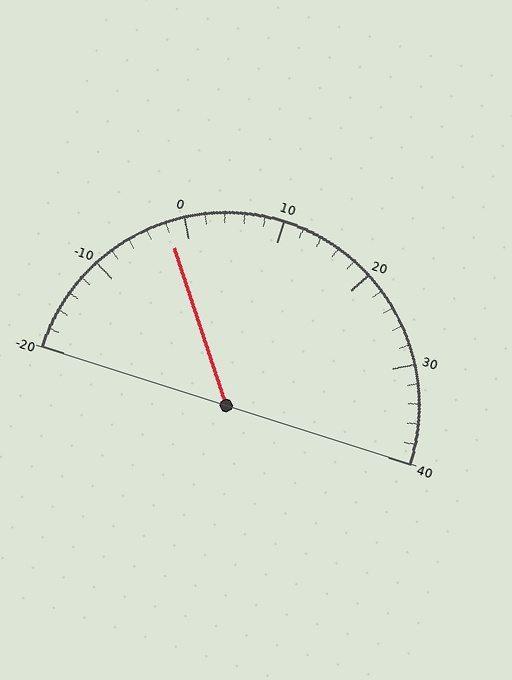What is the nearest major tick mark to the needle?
The nearest major tick mark is 0.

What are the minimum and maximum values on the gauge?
The gauge ranges from -20 to 40.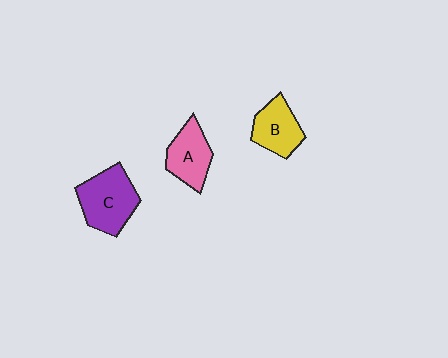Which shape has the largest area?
Shape C (purple).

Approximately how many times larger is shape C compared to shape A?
Approximately 1.3 times.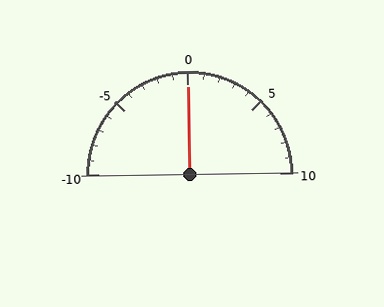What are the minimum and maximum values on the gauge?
The gauge ranges from -10 to 10.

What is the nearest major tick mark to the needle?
The nearest major tick mark is 0.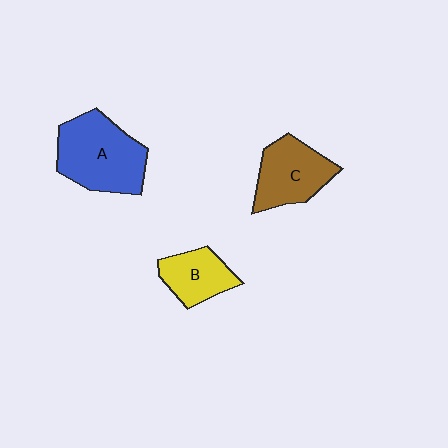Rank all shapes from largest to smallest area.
From largest to smallest: A (blue), C (brown), B (yellow).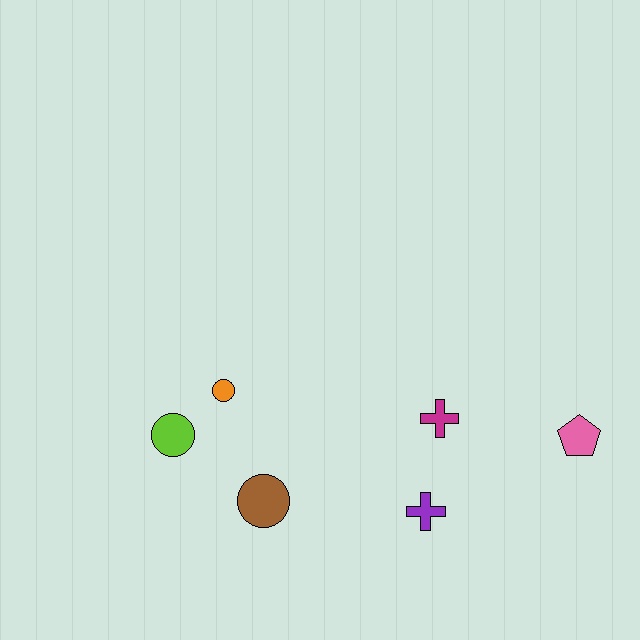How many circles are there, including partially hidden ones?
There are 3 circles.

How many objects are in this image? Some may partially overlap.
There are 6 objects.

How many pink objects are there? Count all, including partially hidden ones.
There is 1 pink object.